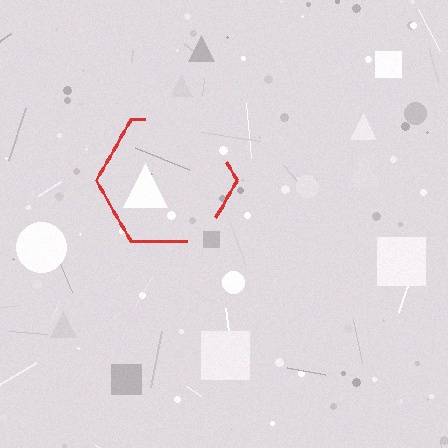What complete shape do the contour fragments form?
The contour fragments form a hexagon.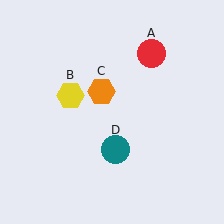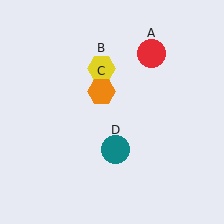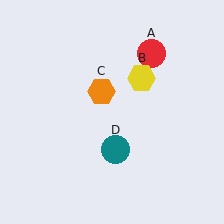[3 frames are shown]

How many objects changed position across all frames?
1 object changed position: yellow hexagon (object B).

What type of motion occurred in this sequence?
The yellow hexagon (object B) rotated clockwise around the center of the scene.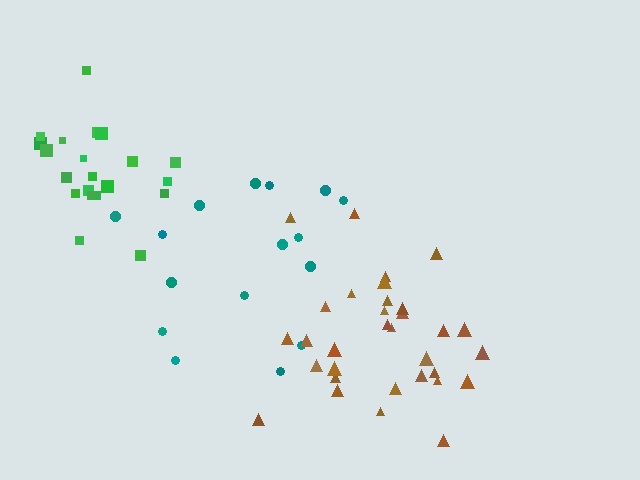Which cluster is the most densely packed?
Green.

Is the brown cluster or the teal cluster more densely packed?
Brown.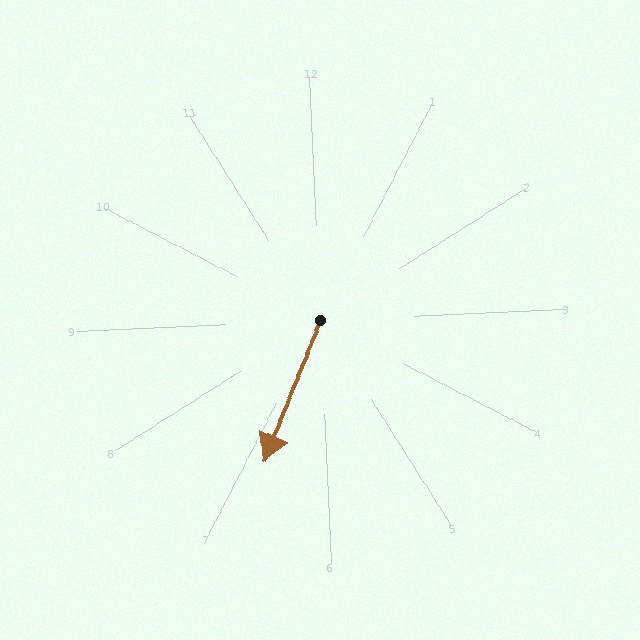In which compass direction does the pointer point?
Southwest.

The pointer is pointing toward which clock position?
Roughly 7 o'clock.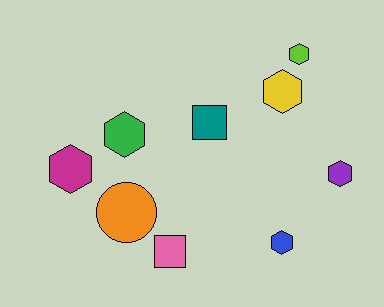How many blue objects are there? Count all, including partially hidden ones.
There is 1 blue object.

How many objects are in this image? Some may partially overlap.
There are 9 objects.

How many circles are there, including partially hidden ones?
There is 1 circle.